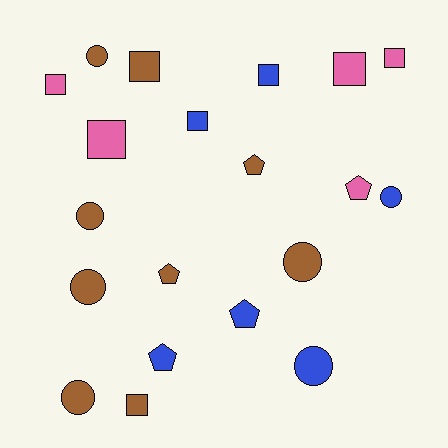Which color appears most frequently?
Brown, with 9 objects.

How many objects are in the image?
There are 20 objects.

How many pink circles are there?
There are no pink circles.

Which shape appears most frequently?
Square, with 8 objects.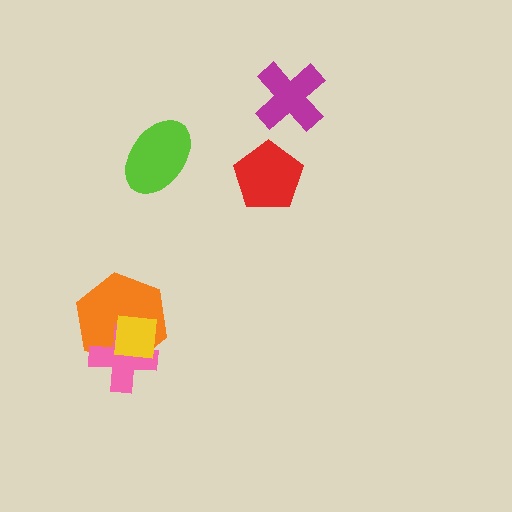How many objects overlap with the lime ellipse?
0 objects overlap with the lime ellipse.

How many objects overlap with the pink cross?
2 objects overlap with the pink cross.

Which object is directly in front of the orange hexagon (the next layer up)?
The pink cross is directly in front of the orange hexagon.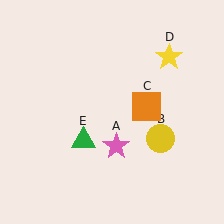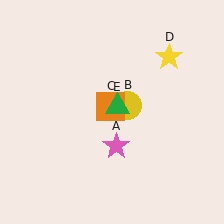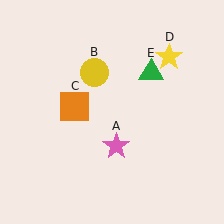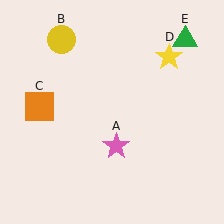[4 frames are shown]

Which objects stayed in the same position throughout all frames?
Pink star (object A) and yellow star (object D) remained stationary.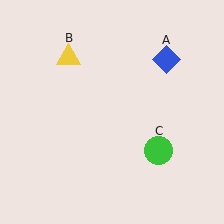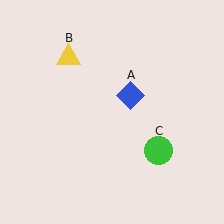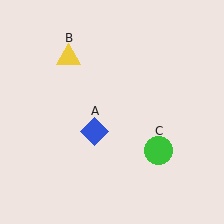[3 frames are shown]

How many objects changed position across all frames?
1 object changed position: blue diamond (object A).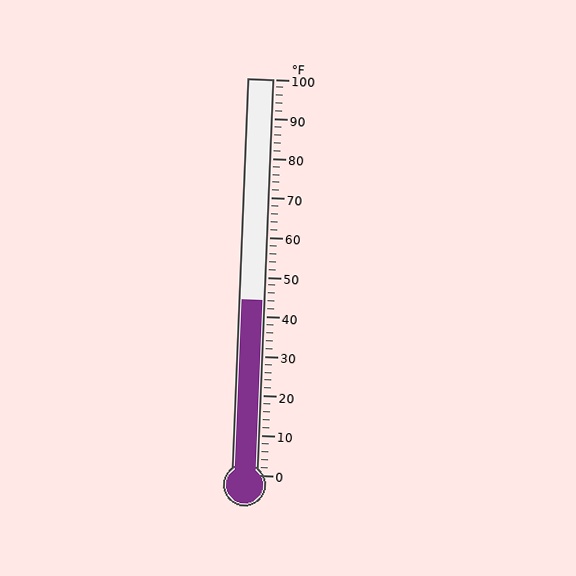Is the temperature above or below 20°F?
The temperature is above 20°F.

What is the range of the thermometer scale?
The thermometer scale ranges from 0°F to 100°F.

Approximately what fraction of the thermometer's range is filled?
The thermometer is filled to approximately 45% of its range.